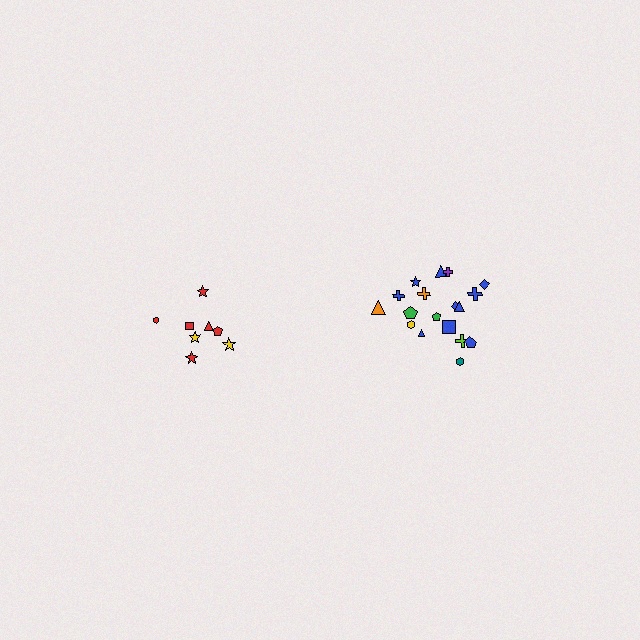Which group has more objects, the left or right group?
The right group.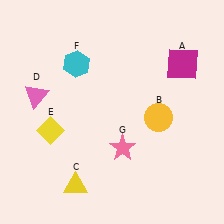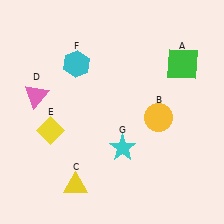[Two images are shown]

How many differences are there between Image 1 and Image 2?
There are 2 differences between the two images.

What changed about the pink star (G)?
In Image 1, G is pink. In Image 2, it changed to cyan.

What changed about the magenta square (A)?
In Image 1, A is magenta. In Image 2, it changed to green.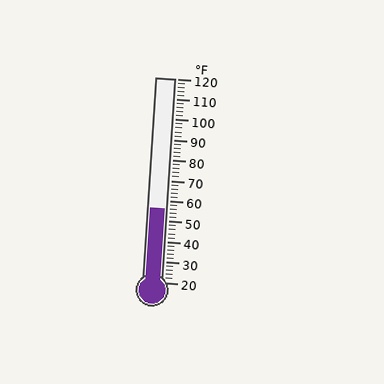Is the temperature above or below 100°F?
The temperature is below 100°F.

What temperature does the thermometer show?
The thermometer shows approximately 56°F.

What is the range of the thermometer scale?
The thermometer scale ranges from 20°F to 120°F.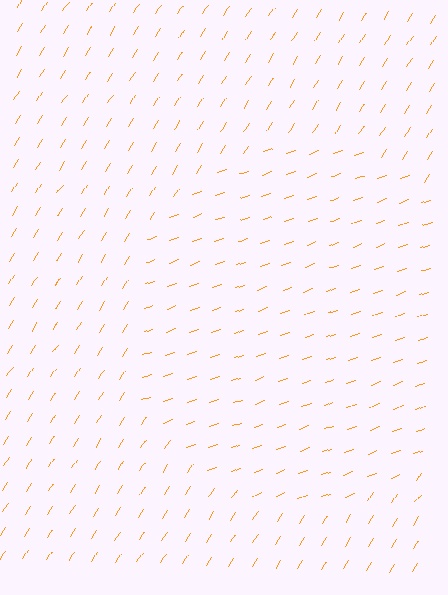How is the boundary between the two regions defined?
The boundary is defined purely by a change in line orientation (approximately 38 degrees difference). All lines are the same color and thickness.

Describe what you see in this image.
The image is filled with small orange line segments. A circle region in the image has lines oriented differently from the surrounding lines, creating a visible texture boundary.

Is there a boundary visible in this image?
Yes, there is a texture boundary formed by a change in line orientation.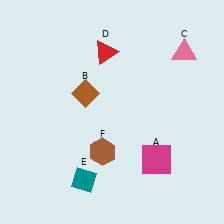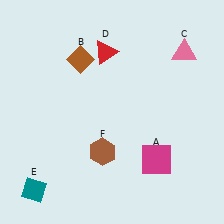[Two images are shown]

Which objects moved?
The objects that moved are: the brown diamond (B), the teal diamond (E).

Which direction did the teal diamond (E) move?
The teal diamond (E) moved left.